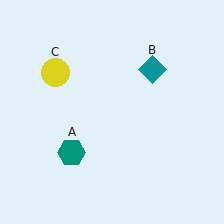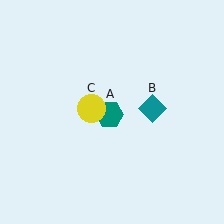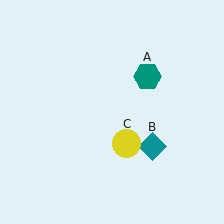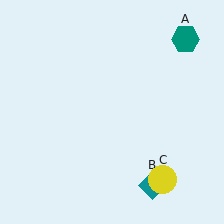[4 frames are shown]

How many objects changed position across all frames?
3 objects changed position: teal hexagon (object A), teal diamond (object B), yellow circle (object C).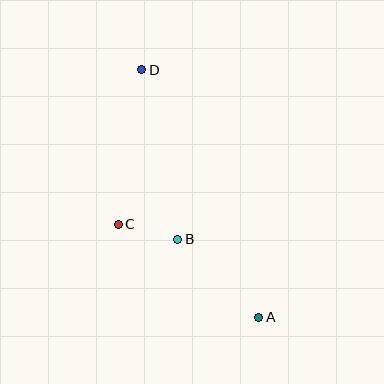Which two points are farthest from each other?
Points A and D are farthest from each other.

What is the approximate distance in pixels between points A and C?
The distance between A and C is approximately 169 pixels.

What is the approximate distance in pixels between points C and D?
The distance between C and D is approximately 156 pixels.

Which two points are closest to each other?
Points B and C are closest to each other.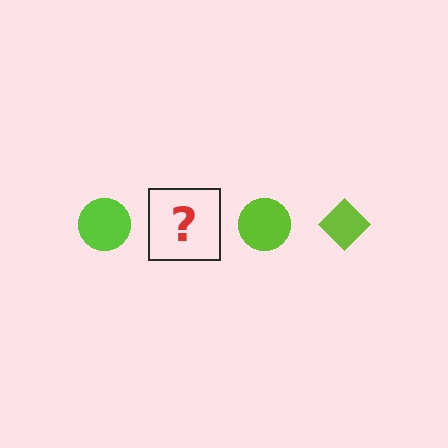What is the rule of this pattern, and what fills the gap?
The rule is that the pattern cycles through circle, diamond shapes in lime. The gap should be filled with a lime diamond.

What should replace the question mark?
The question mark should be replaced with a lime diamond.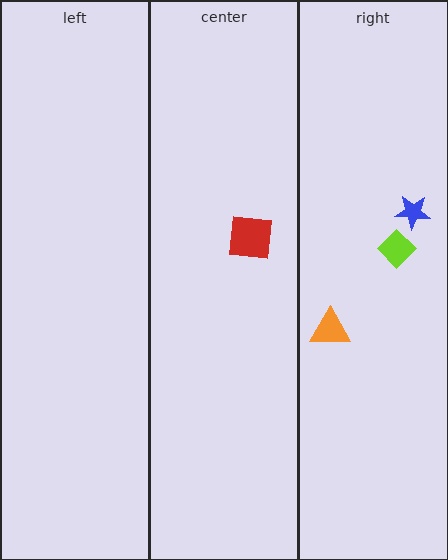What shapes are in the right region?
The orange triangle, the blue star, the lime diamond.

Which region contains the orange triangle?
The right region.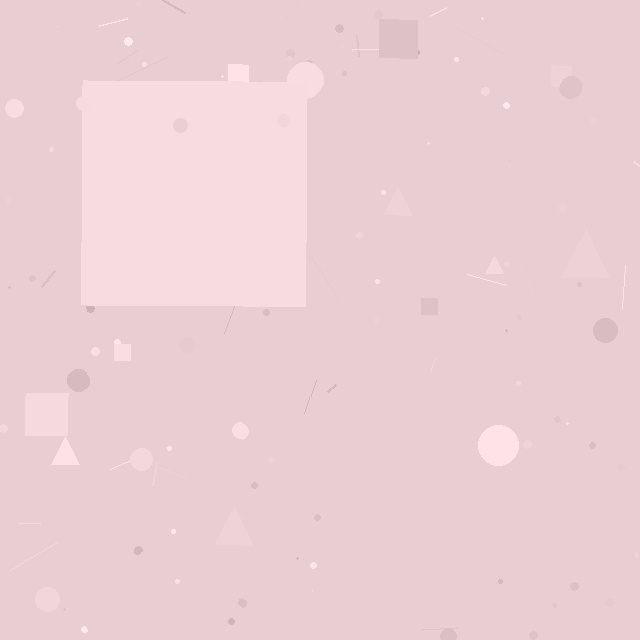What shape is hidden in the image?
A square is hidden in the image.